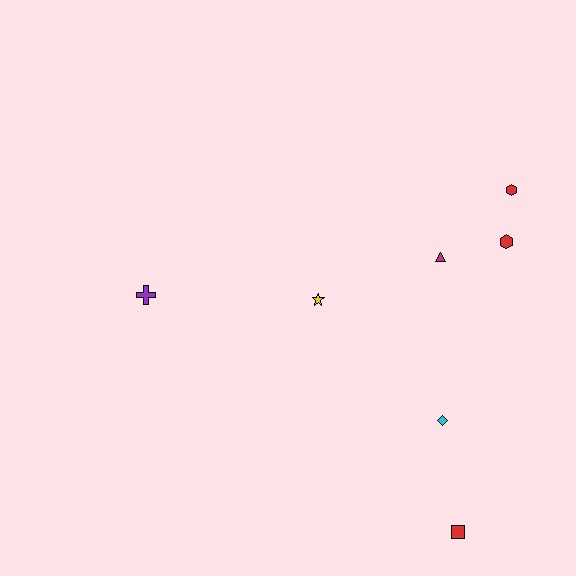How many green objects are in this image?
There are no green objects.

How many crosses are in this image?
There is 1 cross.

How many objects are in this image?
There are 7 objects.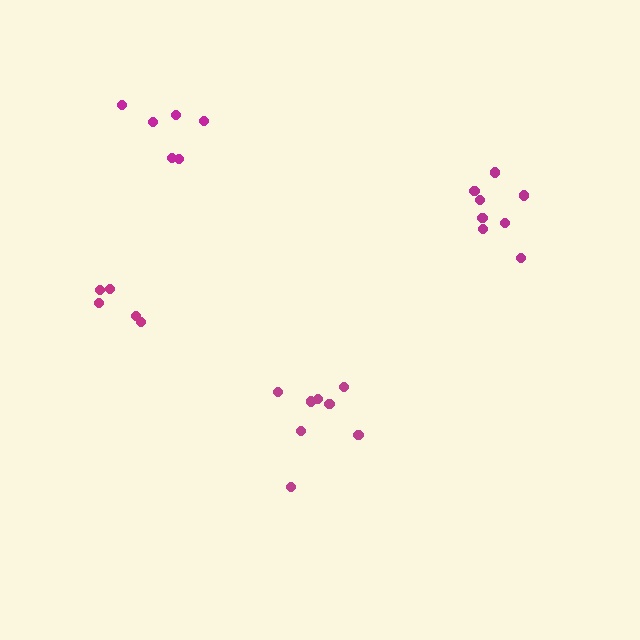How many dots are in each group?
Group 1: 8 dots, Group 2: 6 dots, Group 3: 5 dots, Group 4: 8 dots (27 total).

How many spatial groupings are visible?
There are 4 spatial groupings.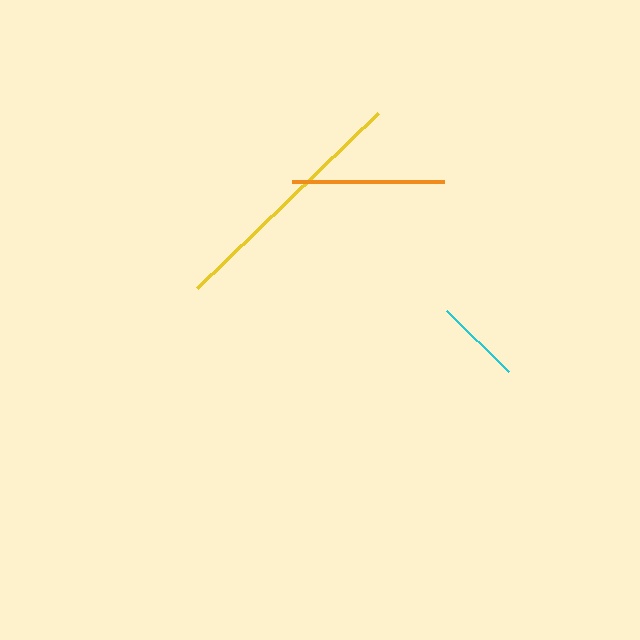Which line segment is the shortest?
The cyan line is the shortest at approximately 87 pixels.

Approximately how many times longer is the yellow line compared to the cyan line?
The yellow line is approximately 2.9 times the length of the cyan line.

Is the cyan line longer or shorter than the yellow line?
The yellow line is longer than the cyan line.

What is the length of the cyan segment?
The cyan segment is approximately 87 pixels long.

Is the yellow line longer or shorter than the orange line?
The yellow line is longer than the orange line.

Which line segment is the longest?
The yellow line is the longest at approximately 252 pixels.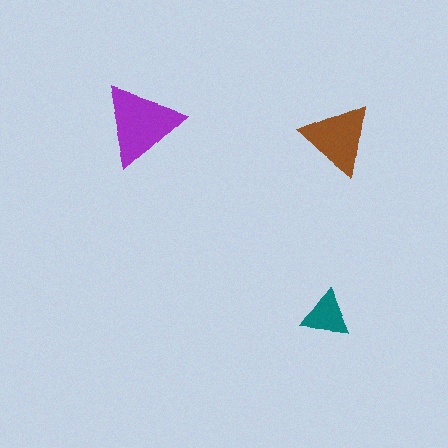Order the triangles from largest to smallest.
the purple one, the brown one, the teal one.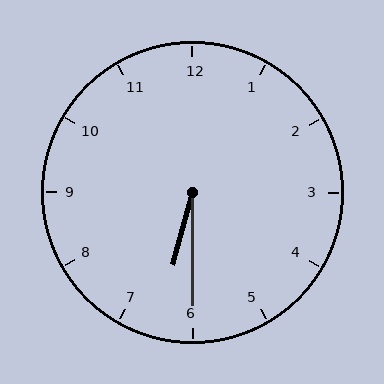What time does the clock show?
6:30.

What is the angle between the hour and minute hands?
Approximately 15 degrees.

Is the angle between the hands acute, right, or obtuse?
It is acute.